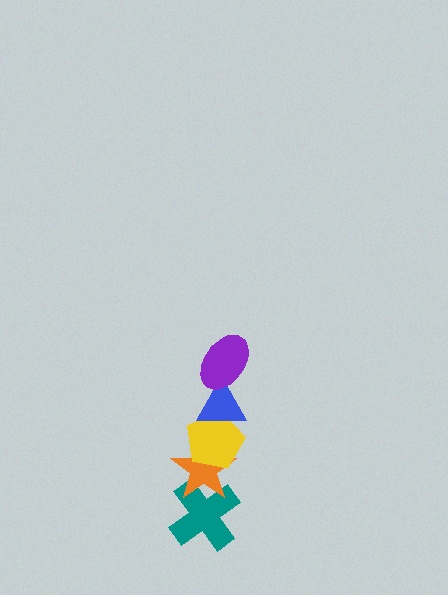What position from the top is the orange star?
The orange star is 4th from the top.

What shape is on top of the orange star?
The yellow pentagon is on top of the orange star.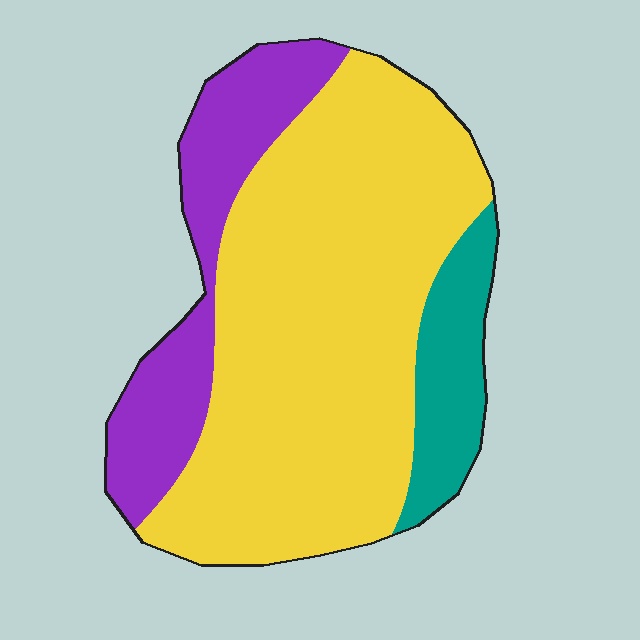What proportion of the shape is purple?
Purple covers 21% of the shape.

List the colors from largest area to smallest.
From largest to smallest: yellow, purple, teal.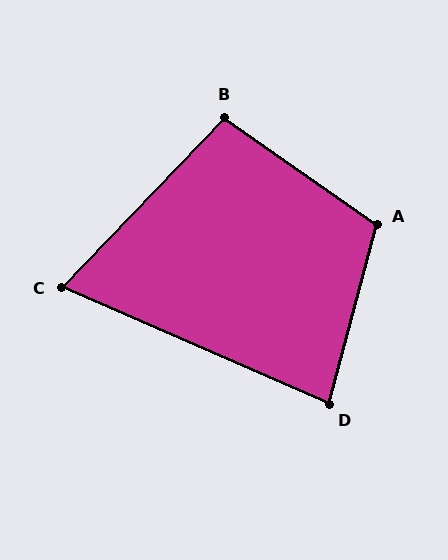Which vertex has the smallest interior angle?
C, at approximately 70 degrees.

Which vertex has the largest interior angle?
A, at approximately 110 degrees.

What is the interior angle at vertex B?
Approximately 99 degrees (obtuse).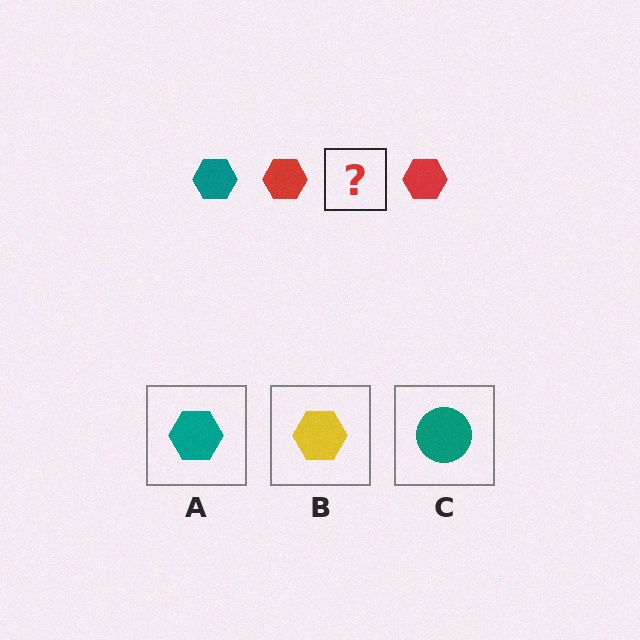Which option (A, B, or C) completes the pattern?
A.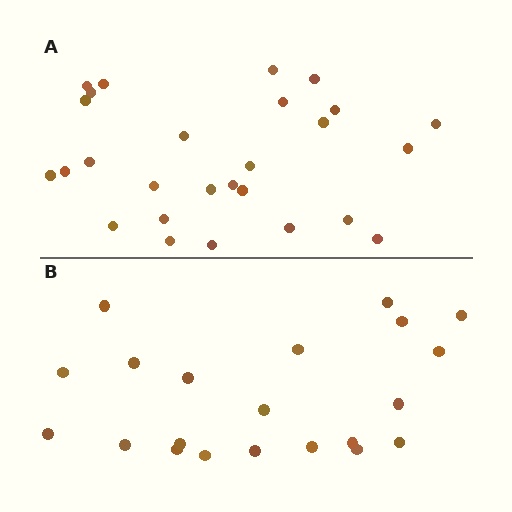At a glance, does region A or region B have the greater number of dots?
Region A (the top region) has more dots.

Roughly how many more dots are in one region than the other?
Region A has about 6 more dots than region B.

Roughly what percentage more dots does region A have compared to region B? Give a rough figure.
About 30% more.